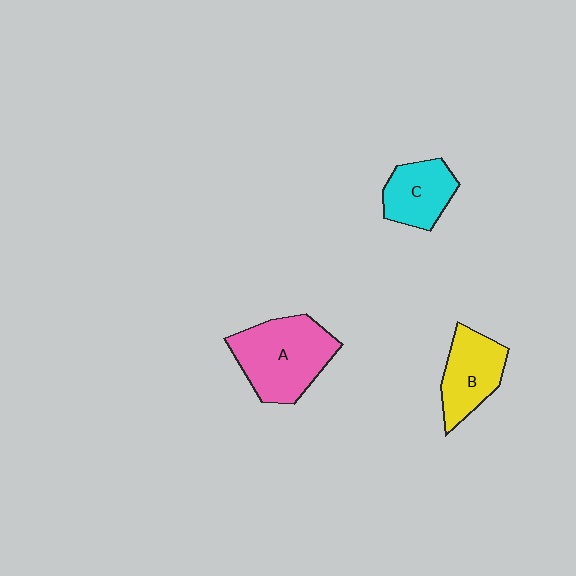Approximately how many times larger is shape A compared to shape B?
Approximately 1.5 times.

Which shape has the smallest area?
Shape C (cyan).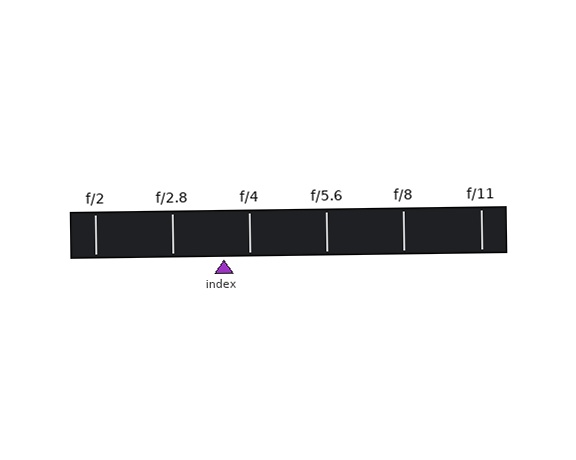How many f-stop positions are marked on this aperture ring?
There are 6 f-stop positions marked.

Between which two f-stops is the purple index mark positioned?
The index mark is between f/2.8 and f/4.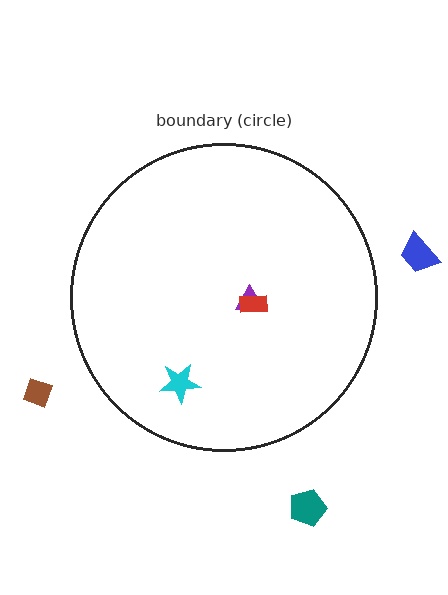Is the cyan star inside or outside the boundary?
Inside.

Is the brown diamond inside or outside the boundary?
Outside.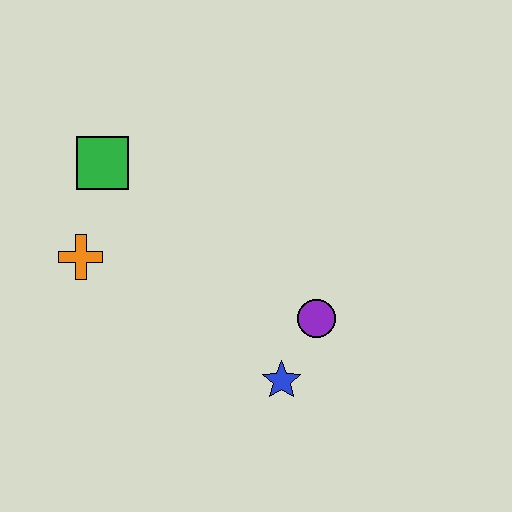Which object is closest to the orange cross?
The green square is closest to the orange cross.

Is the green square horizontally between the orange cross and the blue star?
Yes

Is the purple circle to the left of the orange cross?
No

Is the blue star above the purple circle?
No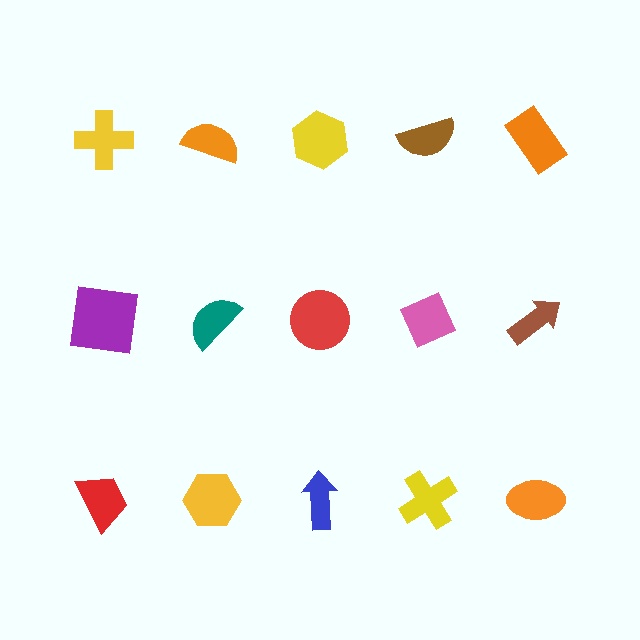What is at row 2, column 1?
A purple square.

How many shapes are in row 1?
5 shapes.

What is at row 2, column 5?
A brown arrow.